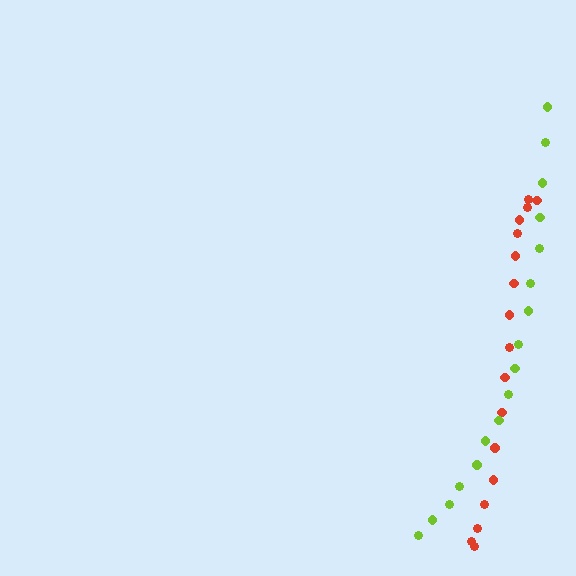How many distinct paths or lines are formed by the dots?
There are 2 distinct paths.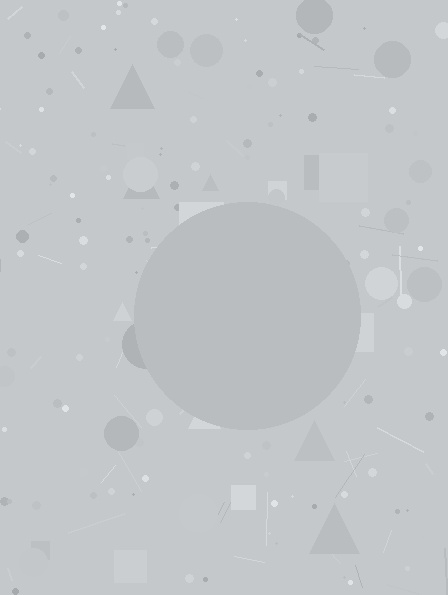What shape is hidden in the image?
A circle is hidden in the image.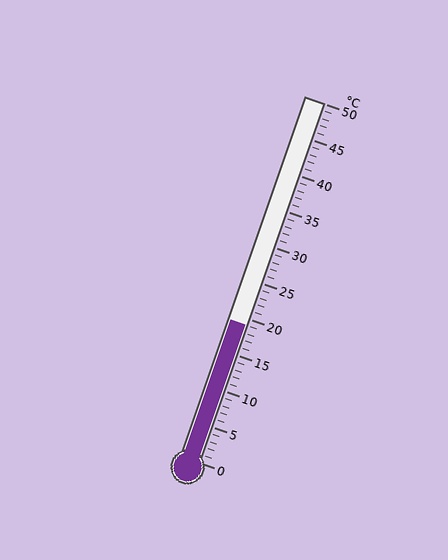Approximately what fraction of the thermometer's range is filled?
The thermometer is filled to approximately 40% of its range.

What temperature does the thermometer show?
The thermometer shows approximately 19°C.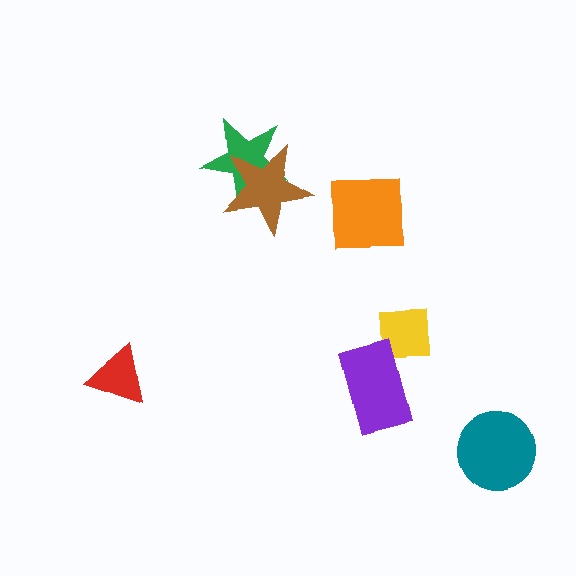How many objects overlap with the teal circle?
0 objects overlap with the teal circle.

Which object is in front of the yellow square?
The purple rectangle is in front of the yellow square.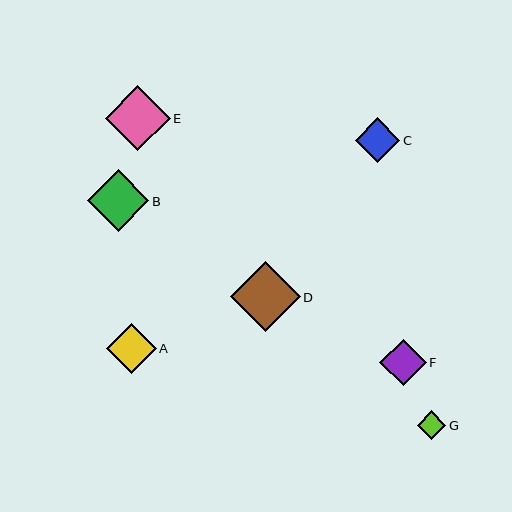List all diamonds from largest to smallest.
From largest to smallest: D, E, B, A, F, C, G.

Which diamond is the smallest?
Diamond G is the smallest with a size of approximately 28 pixels.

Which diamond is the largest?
Diamond D is the largest with a size of approximately 70 pixels.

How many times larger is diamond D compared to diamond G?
Diamond D is approximately 2.5 times the size of diamond G.